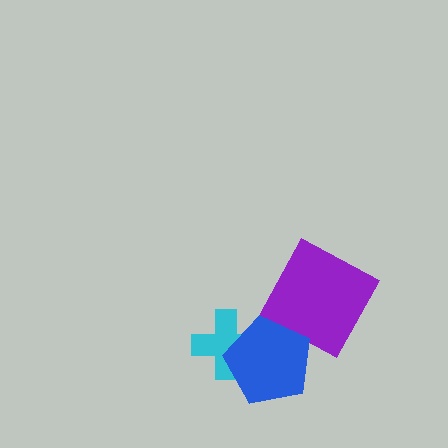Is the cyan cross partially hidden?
Yes, it is partially covered by another shape.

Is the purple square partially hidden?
Yes, it is partially covered by another shape.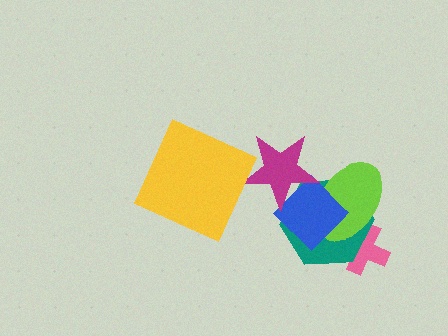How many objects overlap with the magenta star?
3 objects overlap with the magenta star.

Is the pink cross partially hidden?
Yes, it is partially covered by another shape.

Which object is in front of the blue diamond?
The magenta star is in front of the blue diamond.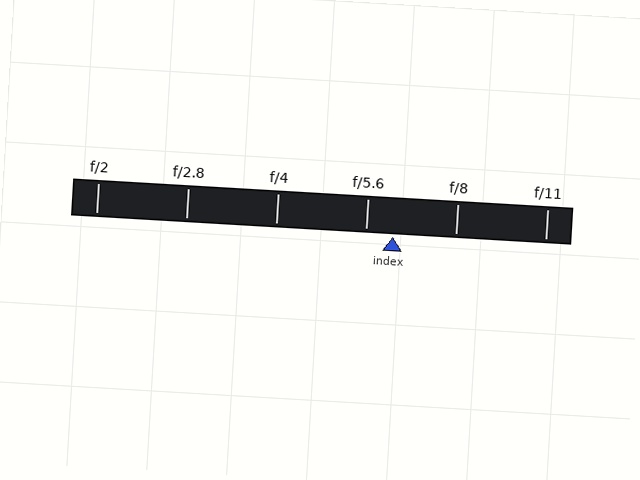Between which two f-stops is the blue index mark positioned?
The index mark is between f/5.6 and f/8.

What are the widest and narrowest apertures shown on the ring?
The widest aperture shown is f/2 and the narrowest is f/11.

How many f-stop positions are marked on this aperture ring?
There are 6 f-stop positions marked.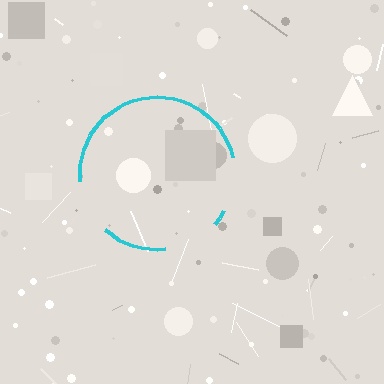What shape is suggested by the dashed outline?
The dashed outline suggests a circle.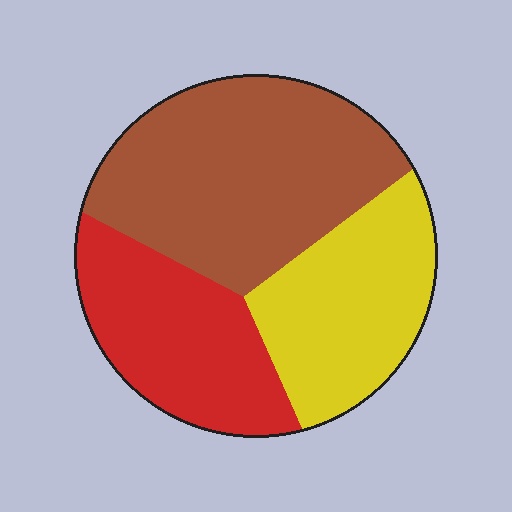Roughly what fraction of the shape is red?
Red takes up between a sixth and a third of the shape.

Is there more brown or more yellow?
Brown.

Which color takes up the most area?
Brown, at roughly 45%.